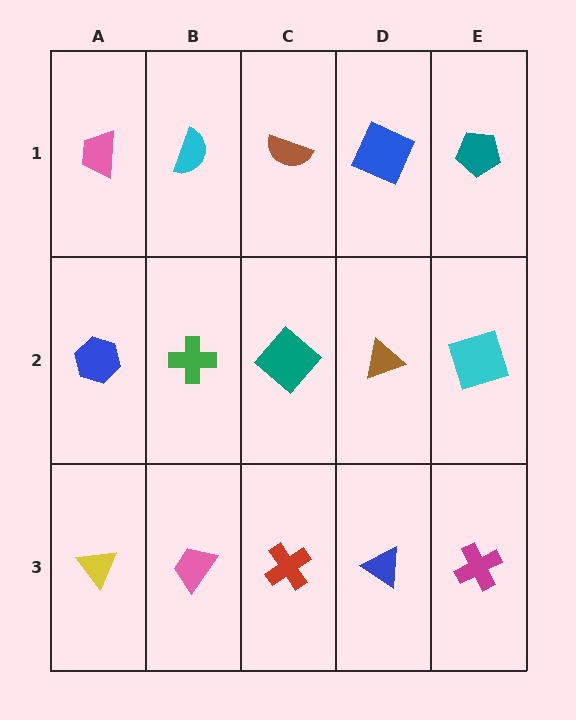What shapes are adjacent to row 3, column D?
A brown triangle (row 2, column D), a red cross (row 3, column C), a magenta cross (row 3, column E).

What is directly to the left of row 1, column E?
A blue square.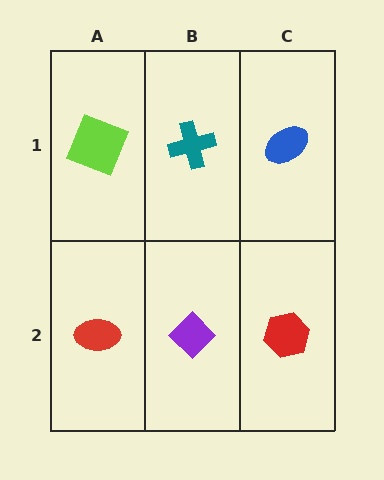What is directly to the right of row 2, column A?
A purple diamond.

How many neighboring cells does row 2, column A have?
2.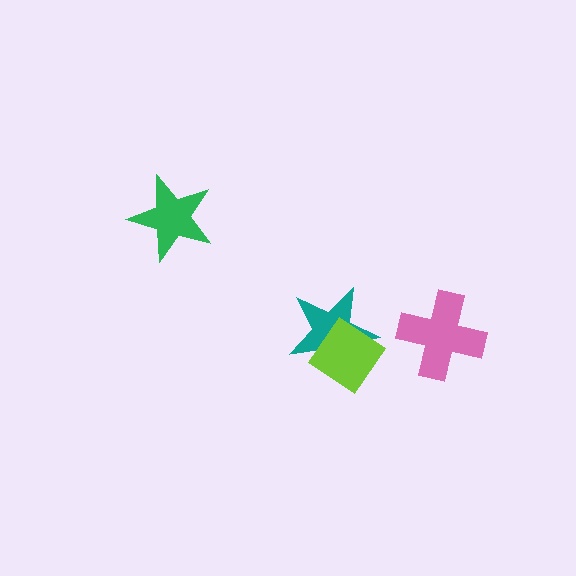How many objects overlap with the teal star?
1 object overlaps with the teal star.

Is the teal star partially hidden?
Yes, it is partially covered by another shape.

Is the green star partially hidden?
No, no other shape covers it.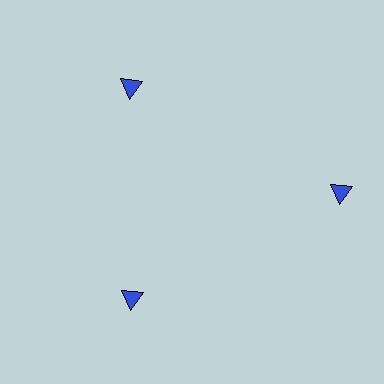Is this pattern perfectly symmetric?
No. The 3 blue triangles are arranged in a ring, but one element near the 3 o'clock position is pushed outward from the center, breaking the 3-fold rotational symmetry.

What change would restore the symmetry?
The symmetry would be restored by moving it inward, back onto the ring so that all 3 triangles sit at equal angles and equal distance from the center.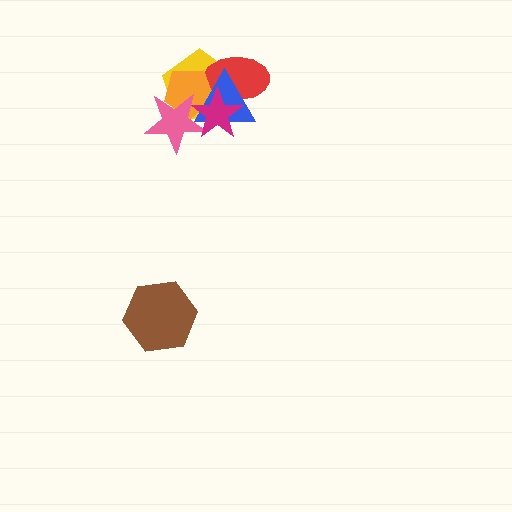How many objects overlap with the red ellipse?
4 objects overlap with the red ellipse.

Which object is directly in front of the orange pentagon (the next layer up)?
The pink star is directly in front of the orange pentagon.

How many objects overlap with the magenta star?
5 objects overlap with the magenta star.